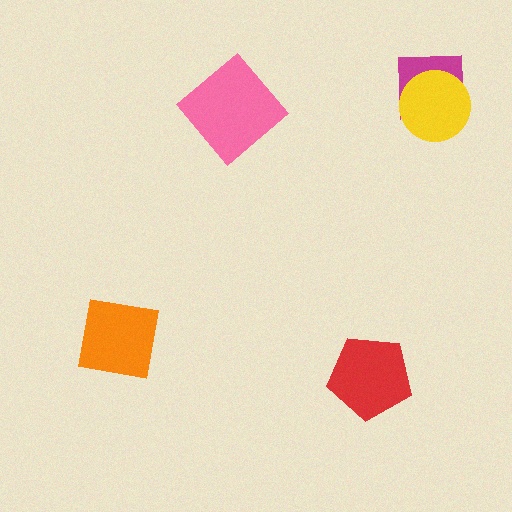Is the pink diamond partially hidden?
No, no other shape covers it.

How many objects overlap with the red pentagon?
0 objects overlap with the red pentagon.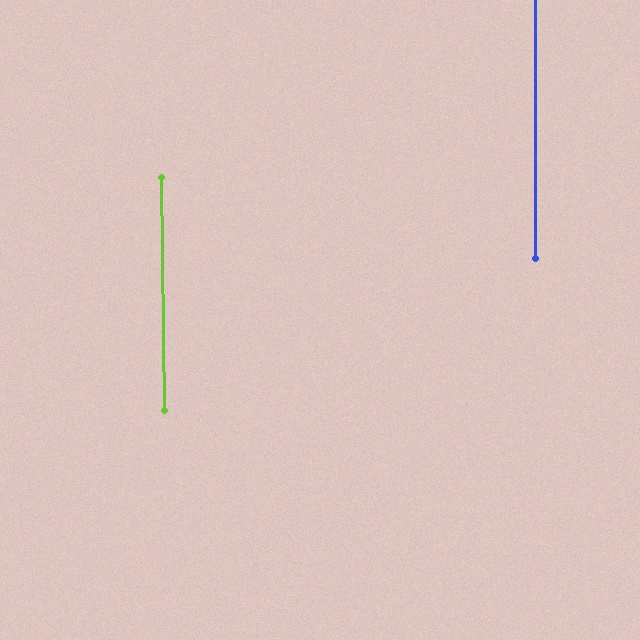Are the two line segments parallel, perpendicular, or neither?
Parallel — their directions differ by only 1.0°.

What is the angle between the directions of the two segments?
Approximately 1 degree.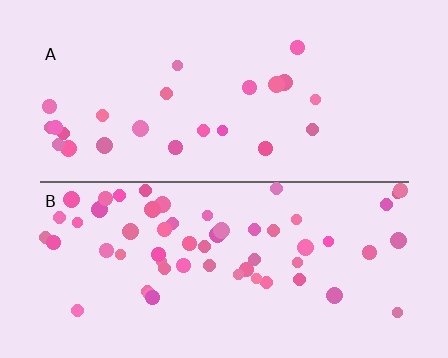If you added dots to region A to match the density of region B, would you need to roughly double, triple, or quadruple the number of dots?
Approximately double.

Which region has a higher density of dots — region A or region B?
B (the bottom).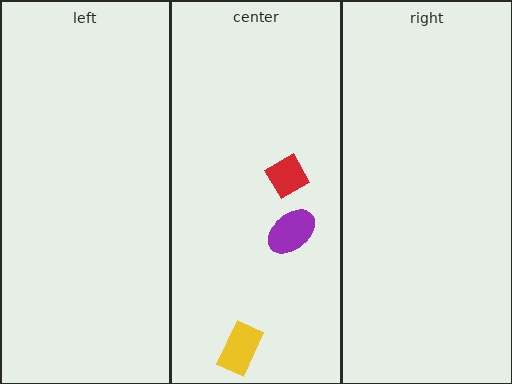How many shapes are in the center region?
3.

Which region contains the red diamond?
The center region.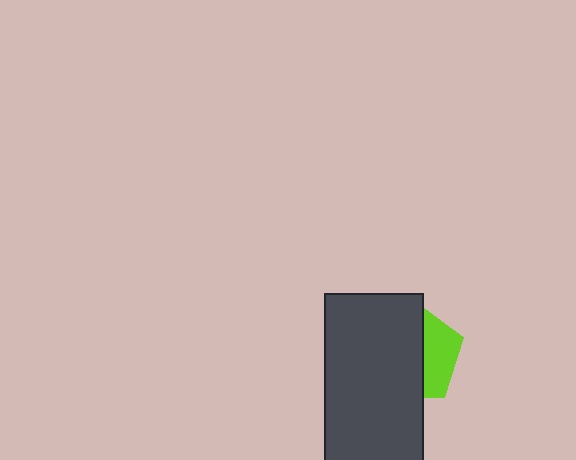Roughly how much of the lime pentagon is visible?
A small part of it is visible (roughly 36%).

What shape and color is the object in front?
The object in front is a dark gray rectangle.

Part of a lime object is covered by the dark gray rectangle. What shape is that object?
It is a pentagon.